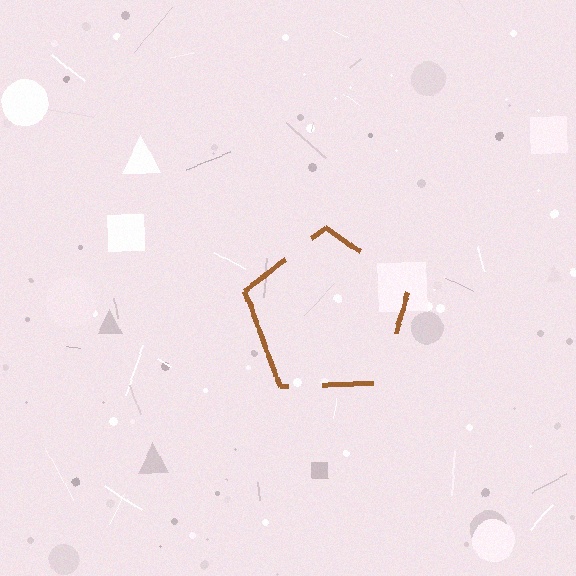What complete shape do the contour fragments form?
The contour fragments form a pentagon.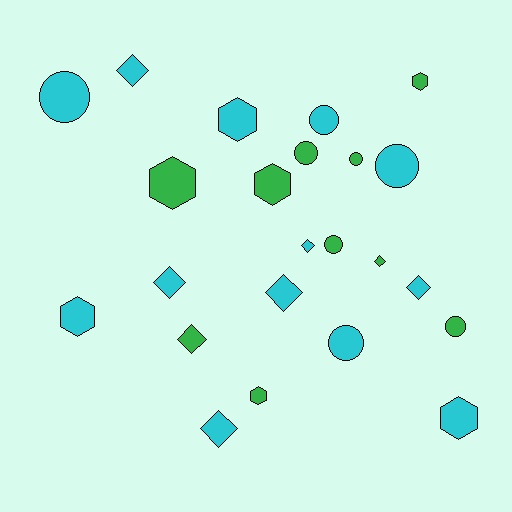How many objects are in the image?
There are 23 objects.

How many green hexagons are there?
There are 4 green hexagons.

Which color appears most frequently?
Cyan, with 13 objects.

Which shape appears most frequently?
Circle, with 8 objects.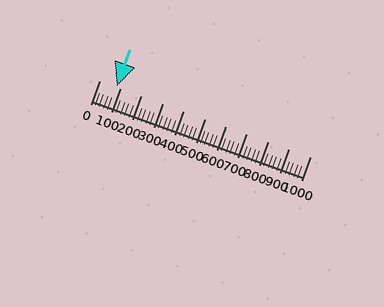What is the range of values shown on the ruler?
The ruler shows values from 0 to 1000.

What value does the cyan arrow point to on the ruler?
The cyan arrow points to approximately 84.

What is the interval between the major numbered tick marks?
The major tick marks are spaced 100 units apart.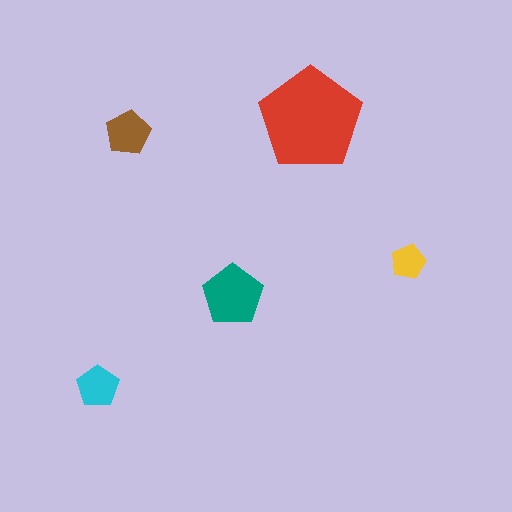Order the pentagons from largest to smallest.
the red one, the teal one, the brown one, the cyan one, the yellow one.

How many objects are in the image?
There are 5 objects in the image.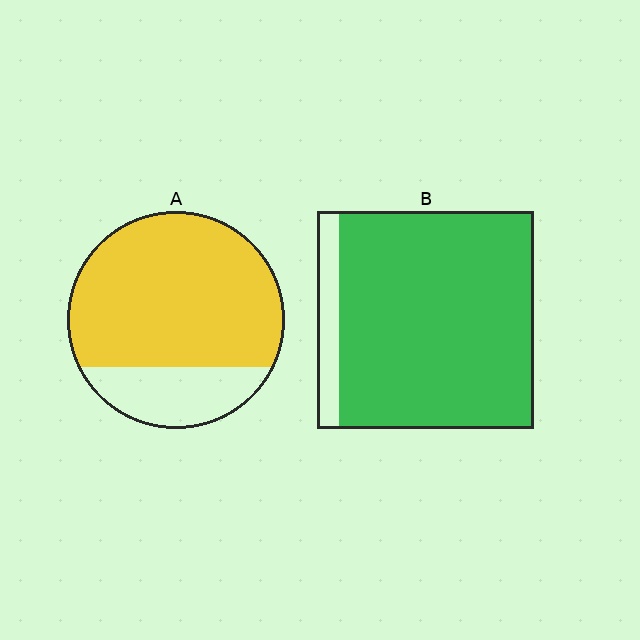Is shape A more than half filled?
Yes.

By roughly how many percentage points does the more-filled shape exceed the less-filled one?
By roughly 15 percentage points (B over A).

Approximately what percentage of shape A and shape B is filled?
A is approximately 75% and B is approximately 90%.